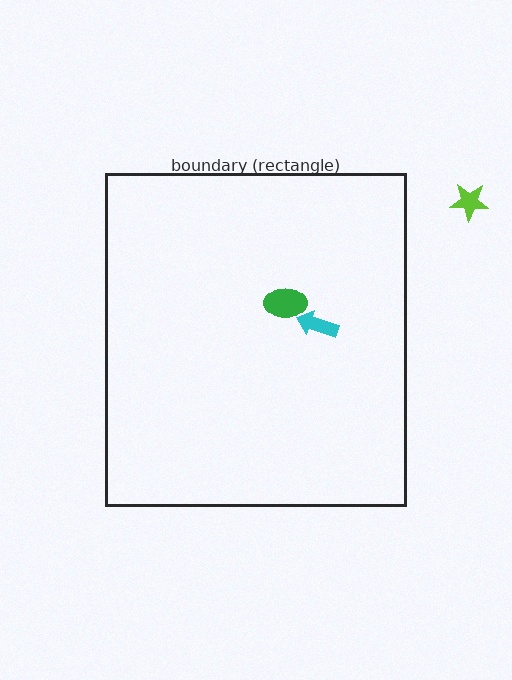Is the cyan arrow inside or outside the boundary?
Inside.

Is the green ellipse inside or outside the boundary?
Inside.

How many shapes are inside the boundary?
2 inside, 1 outside.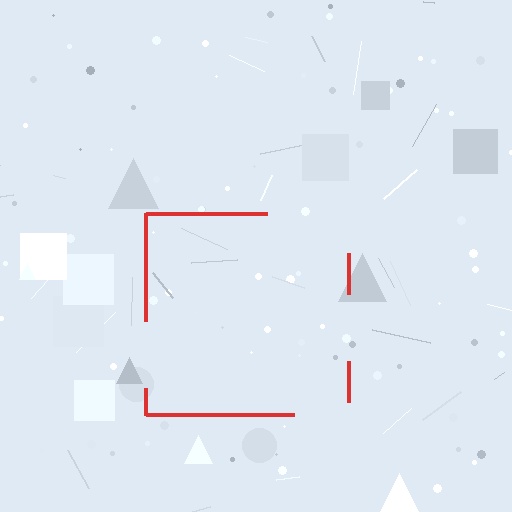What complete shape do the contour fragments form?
The contour fragments form a square.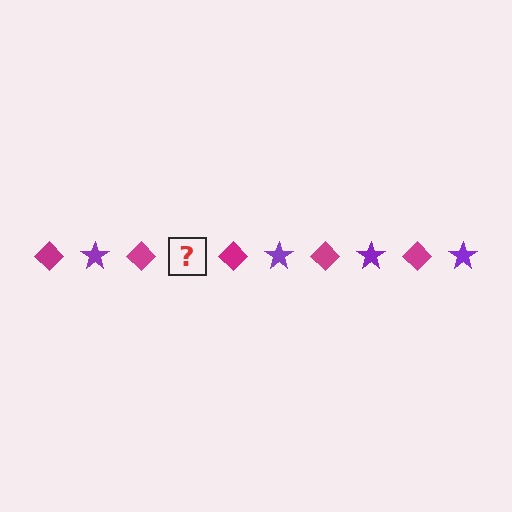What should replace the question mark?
The question mark should be replaced with a purple star.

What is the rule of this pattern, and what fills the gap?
The rule is that the pattern alternates between magenta diamond and purple star. The gap should be filled with a purple star.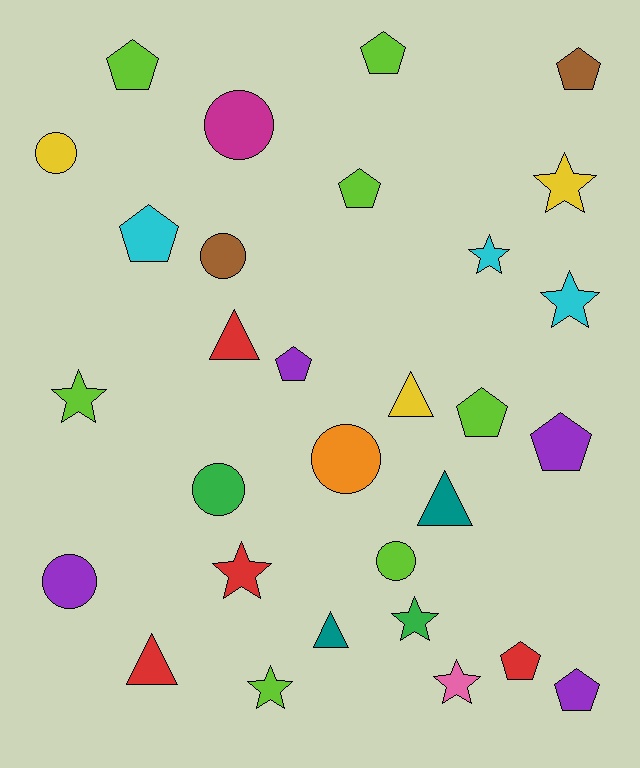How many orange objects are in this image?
There is 1 orange object.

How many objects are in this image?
There are 30 objects.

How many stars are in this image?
There are 8 stars.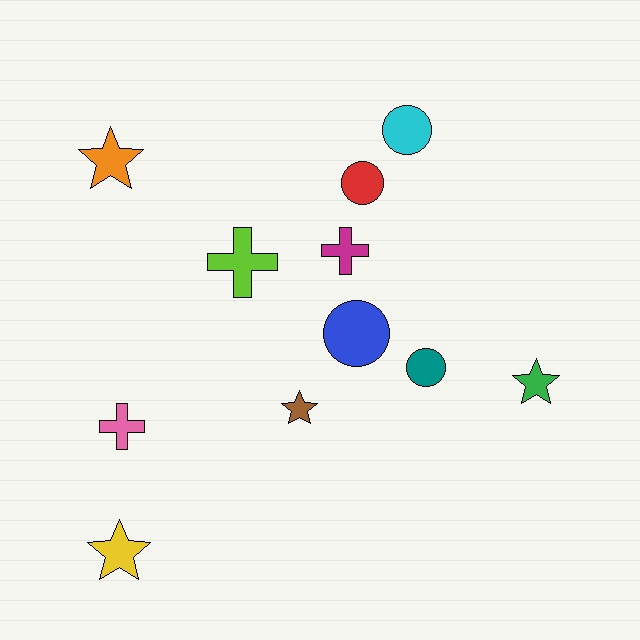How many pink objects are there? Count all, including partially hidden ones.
There is 1 pink object.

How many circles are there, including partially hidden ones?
There are 4 circles.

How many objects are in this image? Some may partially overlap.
There are 11 objects.